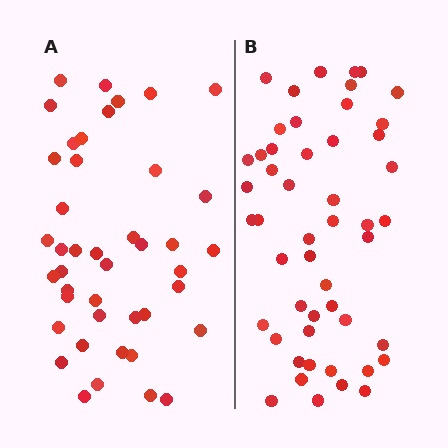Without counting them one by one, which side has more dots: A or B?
Region B (the right region) has more dots.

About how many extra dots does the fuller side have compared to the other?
Region B has roughly 8 or so more dots than region A.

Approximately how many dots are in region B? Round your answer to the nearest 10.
About 50 dots.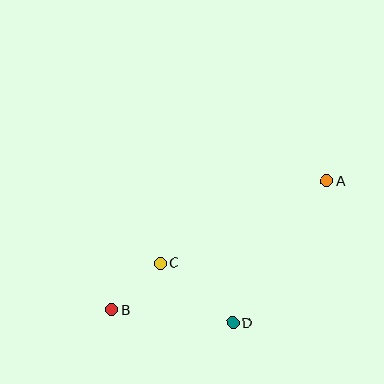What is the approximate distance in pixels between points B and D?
The distance between B and D is approximately 122 pixels.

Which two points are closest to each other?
Points B and C are closest to each other.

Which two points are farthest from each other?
Points A and B are farthest from each other.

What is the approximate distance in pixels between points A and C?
The distance between A and C is approximately 185 pixels.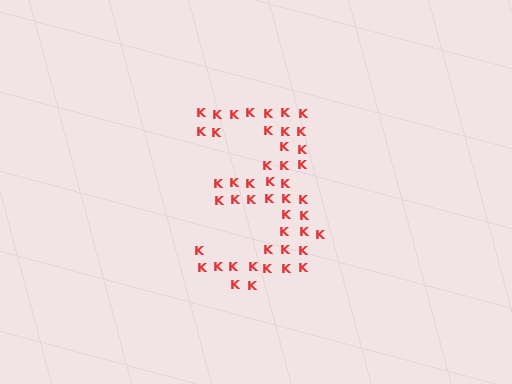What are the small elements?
The small elements are letter K's.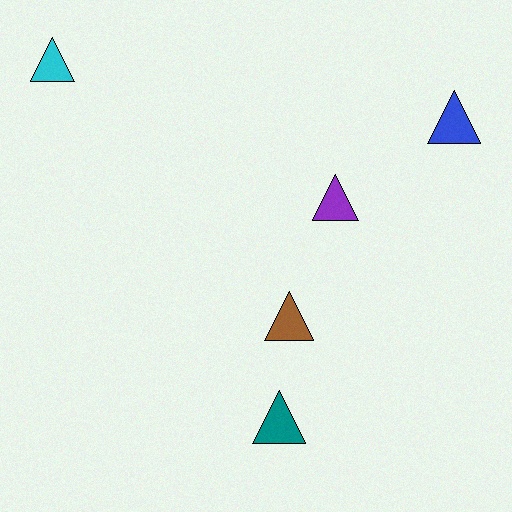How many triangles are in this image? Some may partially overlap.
There are 5 triangles.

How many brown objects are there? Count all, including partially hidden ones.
There is 1 brown object.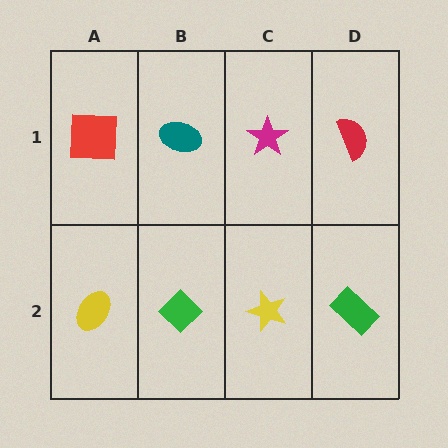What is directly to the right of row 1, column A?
A teal ellipse.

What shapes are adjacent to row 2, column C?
A magenta star (row 1, column C), a green diamond (row 2, column B), a green rectangle (row 2, column D).